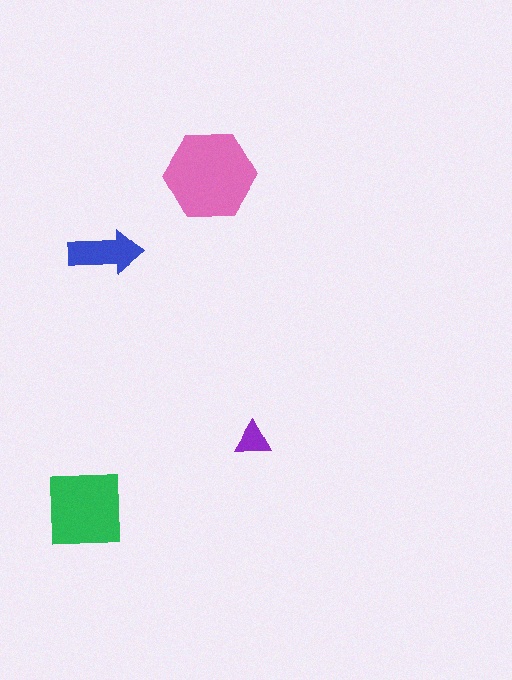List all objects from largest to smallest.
The pink hexagon, the green square, the blue arrow, the purple triangle.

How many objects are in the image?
There are 4 objects in the image.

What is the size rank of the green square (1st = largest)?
2nd.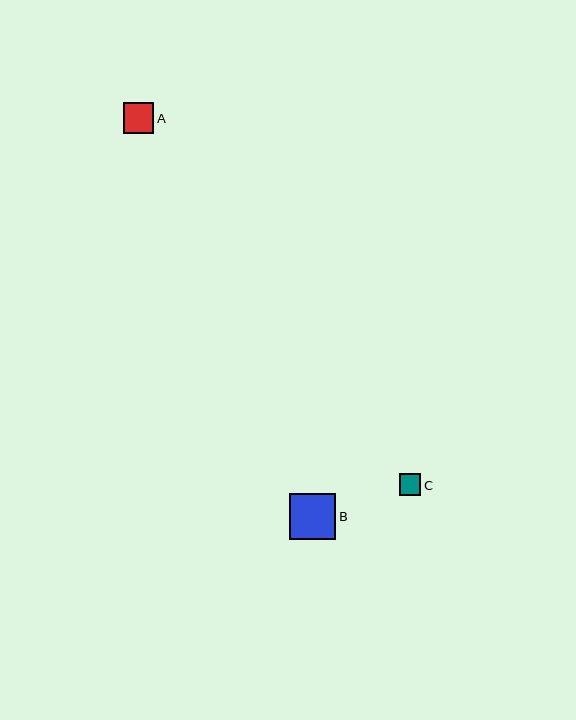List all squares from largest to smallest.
From largest to smallest: B, A, C.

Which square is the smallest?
Square C is the smallest with a size of approximately 22 pixels.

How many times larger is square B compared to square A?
Square B is approximately 1.5 times the size of square A.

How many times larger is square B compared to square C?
Square B is approximately 2.1 times the size of square C.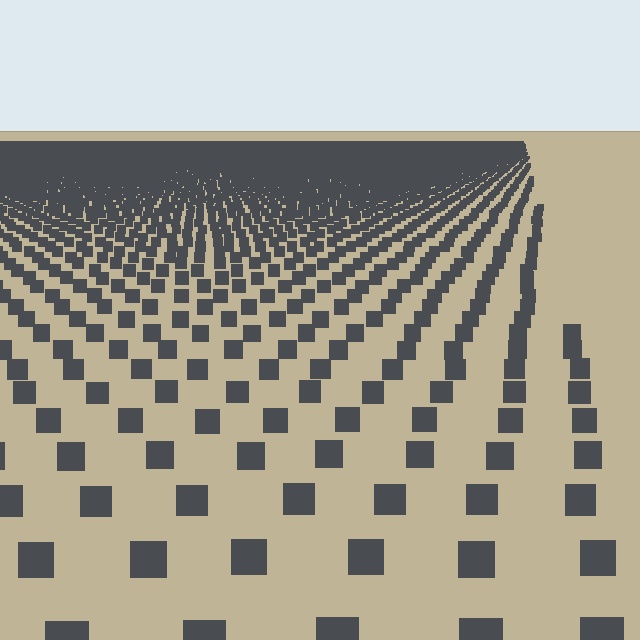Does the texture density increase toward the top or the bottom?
Density increases toward the top.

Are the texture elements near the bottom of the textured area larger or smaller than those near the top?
Larger. Near the bottom, elements are closer to the viewer and appear at a bigger on-screen size.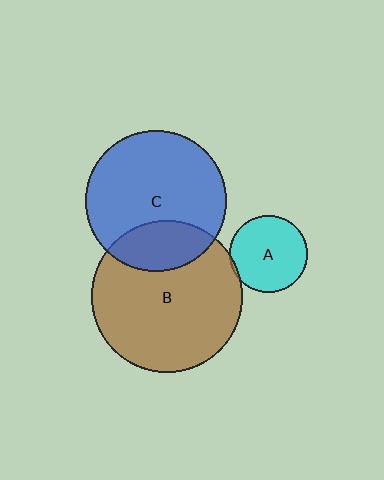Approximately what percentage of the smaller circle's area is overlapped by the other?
Approximately 5%.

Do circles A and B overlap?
Yes.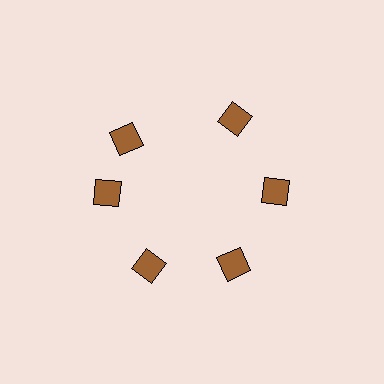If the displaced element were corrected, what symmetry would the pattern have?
It would have 6-fold rotational symmetry — the pattern would map onto itself every 60 degrees.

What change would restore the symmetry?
The symmetry would be restored by rotating it back into even spacing with its neighbors so that all 6 diamonds sit at equal angles and equal distance from the center.